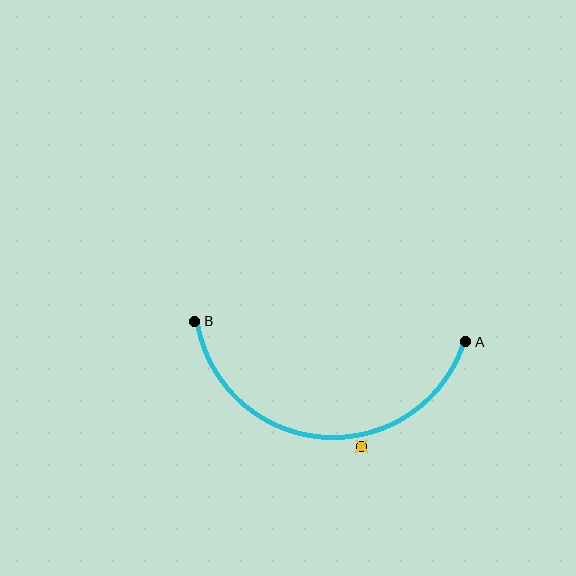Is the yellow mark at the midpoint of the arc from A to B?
No — the yellow mark does not lie on the arc at all. It sits slightly outside the curve.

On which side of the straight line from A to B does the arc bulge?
The arc bulges below the straight line connecting A and B.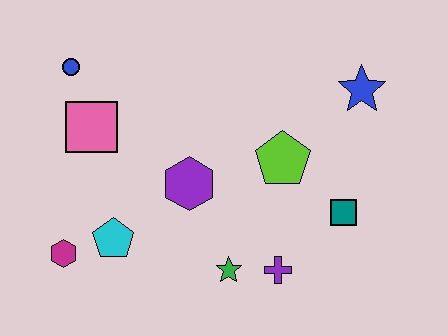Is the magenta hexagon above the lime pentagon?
No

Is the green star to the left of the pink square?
No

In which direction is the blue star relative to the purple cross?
The blue star is above the purple cross.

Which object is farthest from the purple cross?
The blue circle is farthest from the purple cross.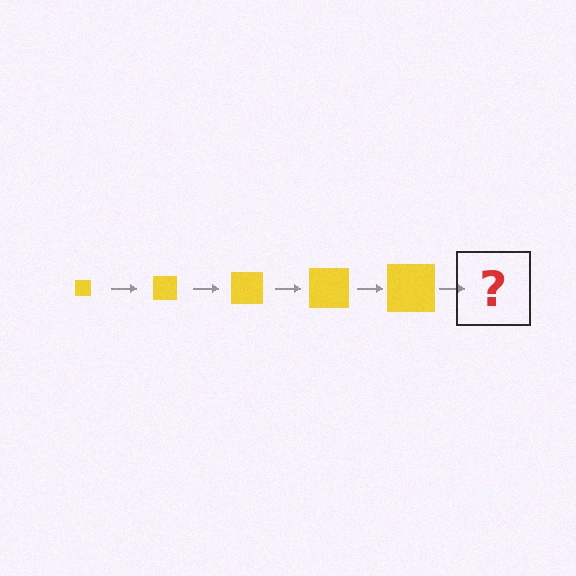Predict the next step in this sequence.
The next step is a yellow square, larger than the previous one.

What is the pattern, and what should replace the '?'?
The pattern is that the square gets progressively larger each step. The '?' should be a yellow square, larger than the previous one.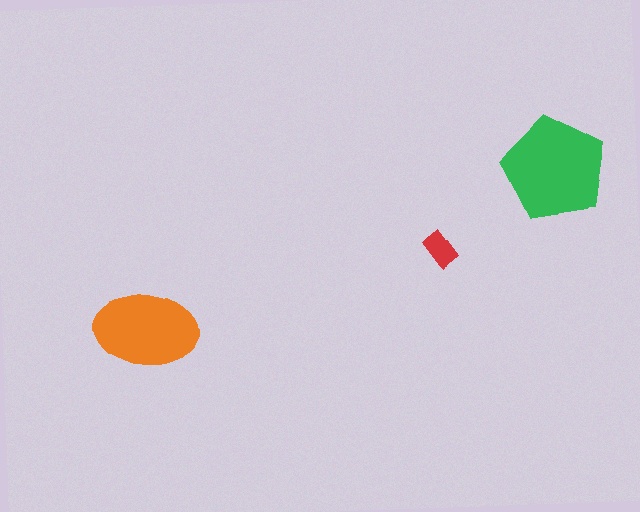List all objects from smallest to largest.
The red rectangle, the orange ellipse, the green pentagon.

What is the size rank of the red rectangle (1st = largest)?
3rd.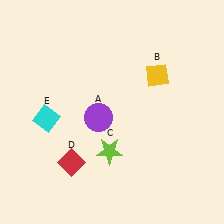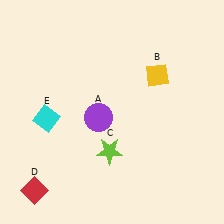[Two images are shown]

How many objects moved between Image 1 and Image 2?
1 object moved between the two images.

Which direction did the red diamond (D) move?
The red diamond (D) moved left.